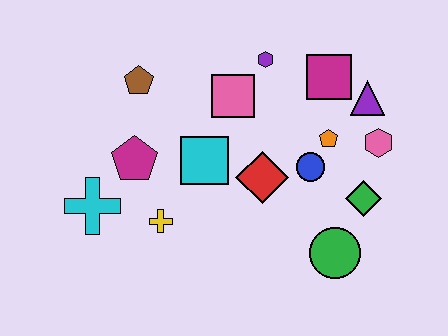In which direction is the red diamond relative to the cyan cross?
The red diamond is to the right of the cyan cross.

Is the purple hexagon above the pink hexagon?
Yes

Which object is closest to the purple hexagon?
The pink square is closest to the purple hexagon.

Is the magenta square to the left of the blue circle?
No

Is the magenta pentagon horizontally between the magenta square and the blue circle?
No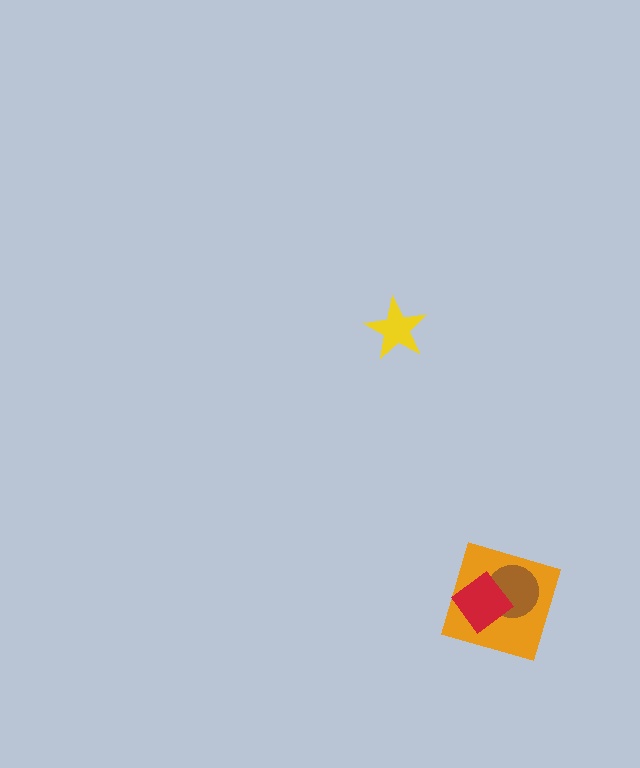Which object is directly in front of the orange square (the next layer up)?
The brown circle is directly in front of the orange square.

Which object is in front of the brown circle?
The red diamond is in front of the brown circle.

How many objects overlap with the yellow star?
0 objects overlap with the yellow star.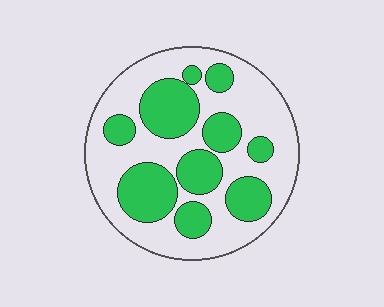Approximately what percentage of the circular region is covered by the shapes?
Approximately 40%.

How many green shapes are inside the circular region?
10.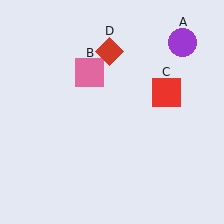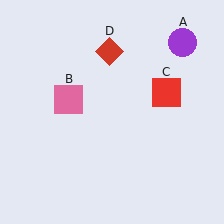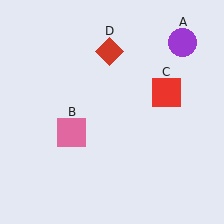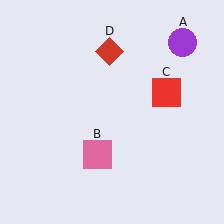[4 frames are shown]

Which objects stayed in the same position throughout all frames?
Purple circle (object A) and red square (object C) and red diamond (object D) remained stationary.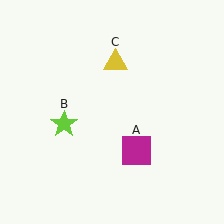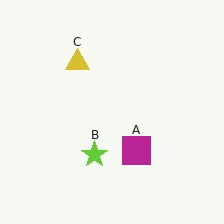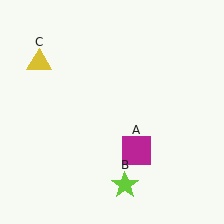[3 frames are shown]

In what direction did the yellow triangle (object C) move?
The yellow triangle (object C) moved left.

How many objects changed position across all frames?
2 objects changed position: lime star (object B), yellow triangle (object C).